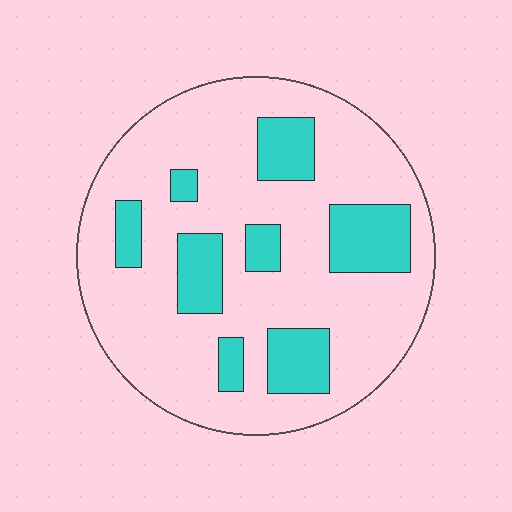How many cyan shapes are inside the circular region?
8.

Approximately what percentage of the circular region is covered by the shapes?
Approximately 25%.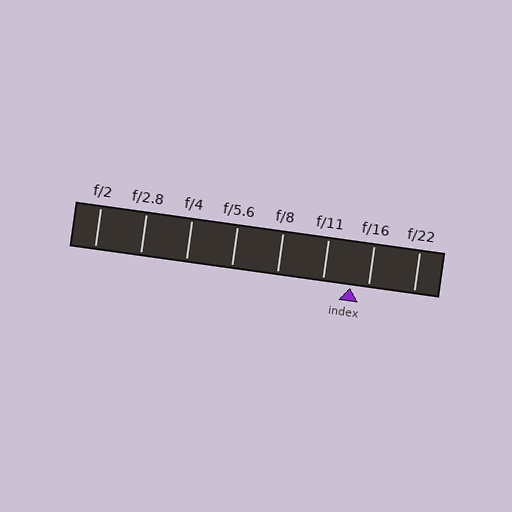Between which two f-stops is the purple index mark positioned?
The index mark is between f/11 and f/16.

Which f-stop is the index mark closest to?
The index mark is closest to f/16.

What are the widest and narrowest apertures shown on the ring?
The widest aperture shown is f/2 and the narrowest is f/22.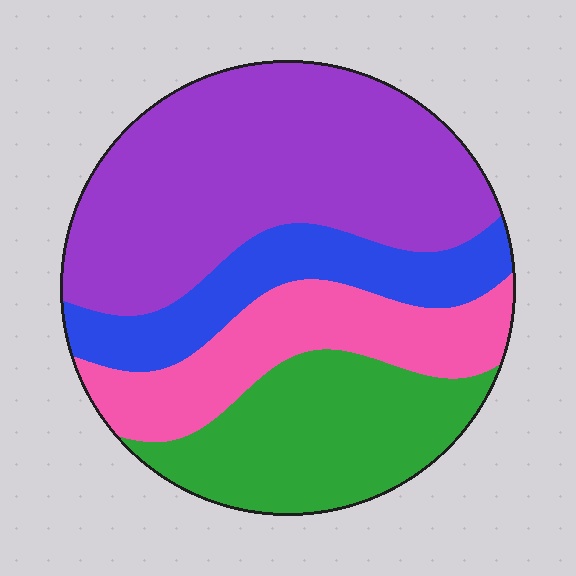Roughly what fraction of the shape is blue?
Blue covers around 15% of the shape.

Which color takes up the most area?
Purple, at roughly 40%.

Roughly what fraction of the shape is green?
Green takes up about one quarter (1/4) of the shape.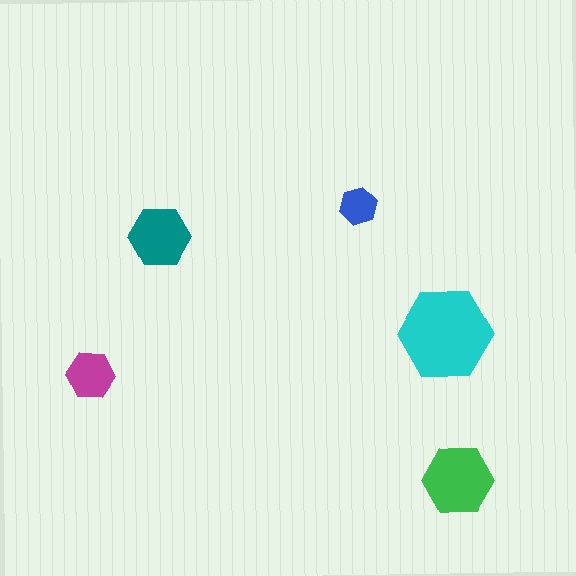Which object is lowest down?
The green hexagon is bottommost.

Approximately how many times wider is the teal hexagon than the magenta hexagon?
About 1.5 times wider.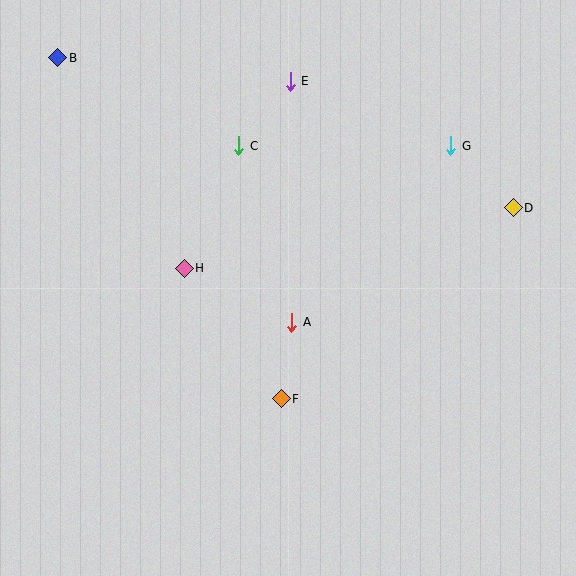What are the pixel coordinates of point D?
Point D is at (513, 208).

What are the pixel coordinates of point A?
Point A is at (292, 322).